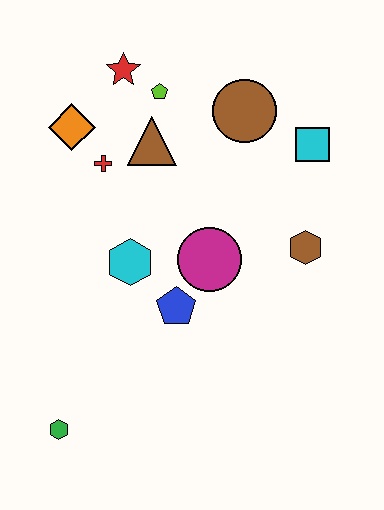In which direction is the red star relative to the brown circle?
The red star is to the left of the brown circle.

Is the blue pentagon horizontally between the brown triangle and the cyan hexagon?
No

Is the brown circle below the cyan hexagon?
No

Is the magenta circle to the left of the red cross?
No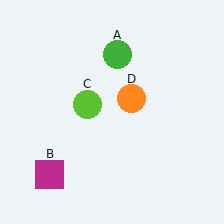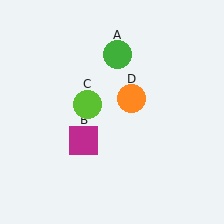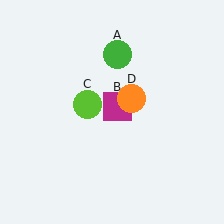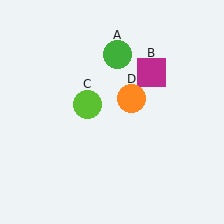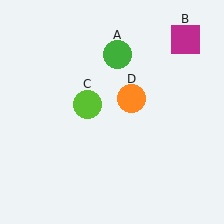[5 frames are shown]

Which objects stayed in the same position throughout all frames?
Green circle (object A) and lime circle (object C) and orange circle (object D) remained stationary.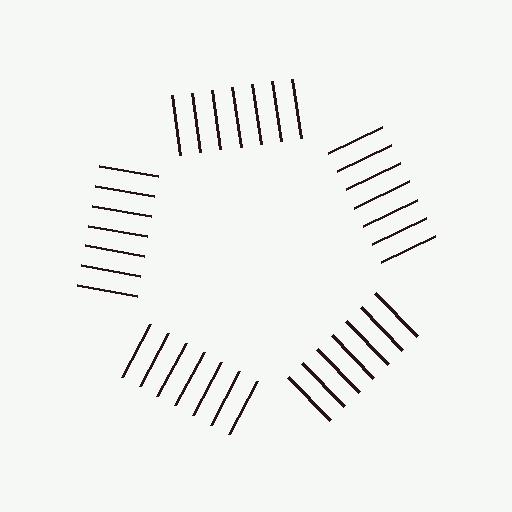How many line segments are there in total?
35 — 7 along each of the 5 edges.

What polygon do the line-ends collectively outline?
An illusory pentagon — the line segments terminate on its edges but no continuous stroke is drawn.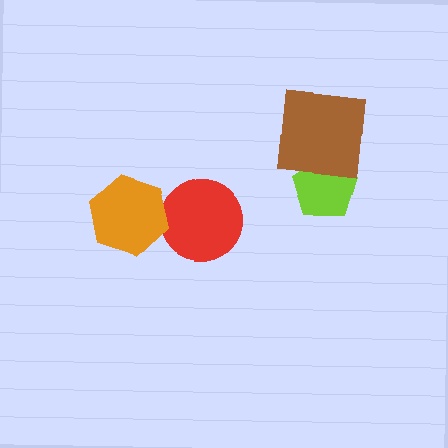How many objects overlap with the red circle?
1 object overlaps with the red circle.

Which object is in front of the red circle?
The orange hexagon is in front of the red circle.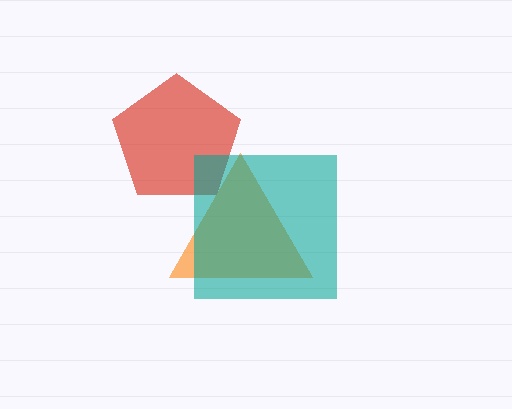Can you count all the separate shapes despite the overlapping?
Yes, there are 3 separate shapes.